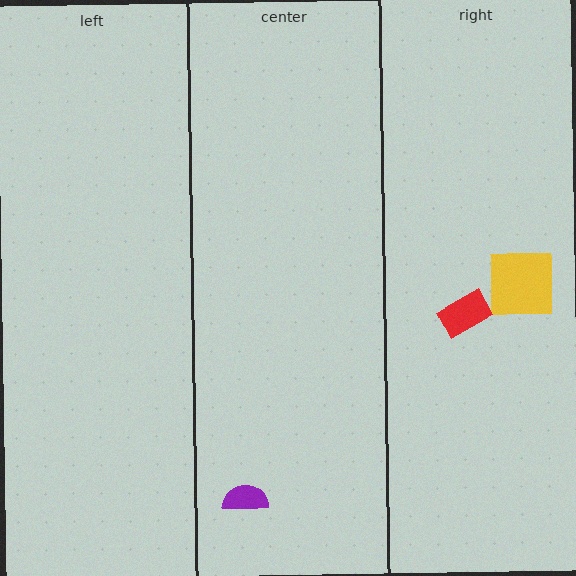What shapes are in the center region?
The purple semicircle.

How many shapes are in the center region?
1.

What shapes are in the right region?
The yellow square, the red rectangle.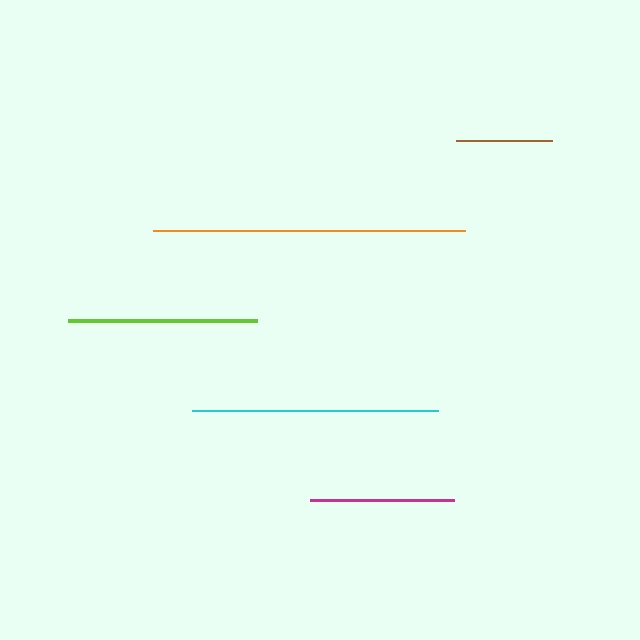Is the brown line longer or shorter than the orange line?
The orange line is longer than the brown line.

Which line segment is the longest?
The orange line is the longest at approximately 312 pixels.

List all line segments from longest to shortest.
From longest to shortest: orange, cyan, lime, magenta, brown.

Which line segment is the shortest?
The brown line is the shortest at approximately 96 pixels.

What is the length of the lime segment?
The lime segment is approximately 188 pixels long.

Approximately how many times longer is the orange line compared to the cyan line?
The orange line is approximately 1.3 times the length of the cyan line.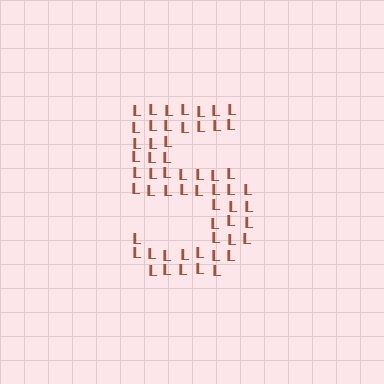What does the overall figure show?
The overall figure shows the digit 5.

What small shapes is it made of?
It is made of small letter L's.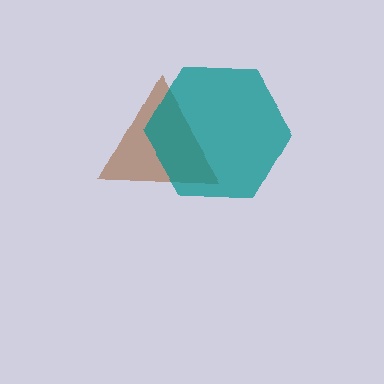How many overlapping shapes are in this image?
There are 2 overlapping shapes in the image.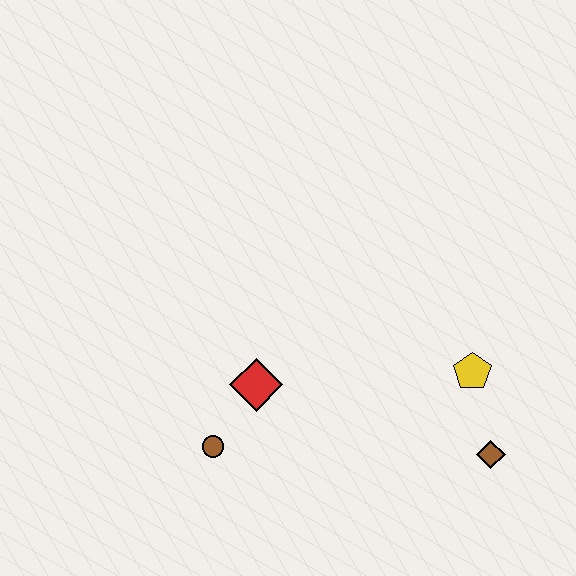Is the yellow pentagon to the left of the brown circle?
No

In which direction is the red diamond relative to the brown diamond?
The red diamond is to the left of the brown diamond.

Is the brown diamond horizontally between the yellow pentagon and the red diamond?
No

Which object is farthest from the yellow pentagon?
The brown circle is farthest from the yellow pentagon.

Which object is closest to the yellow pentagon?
The brown diamond is closest to the yellow pentagon.